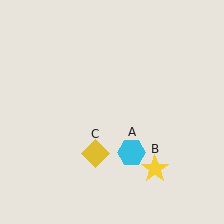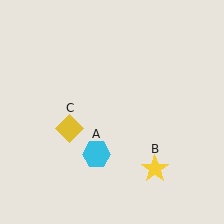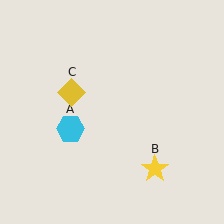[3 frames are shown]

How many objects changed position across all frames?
2 objects changed position: cyan hexagon (object A), yellow diamond (object C).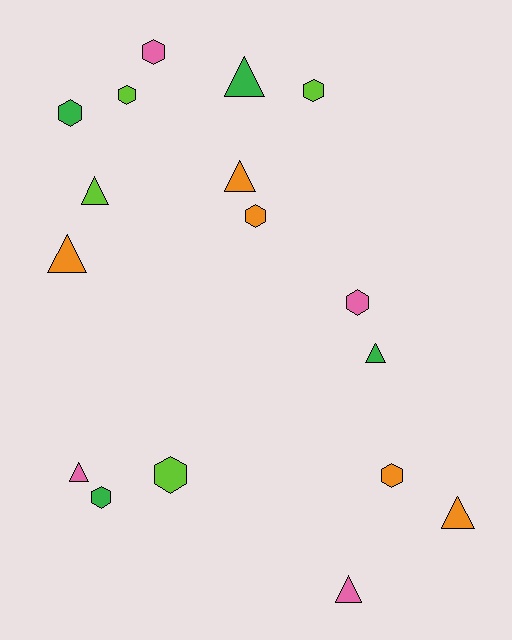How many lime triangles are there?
There is 1 lime triangle.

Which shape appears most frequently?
Hexagon, with 9 objects.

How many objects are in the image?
There are 17 objects.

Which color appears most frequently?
Orange, with 5 objects.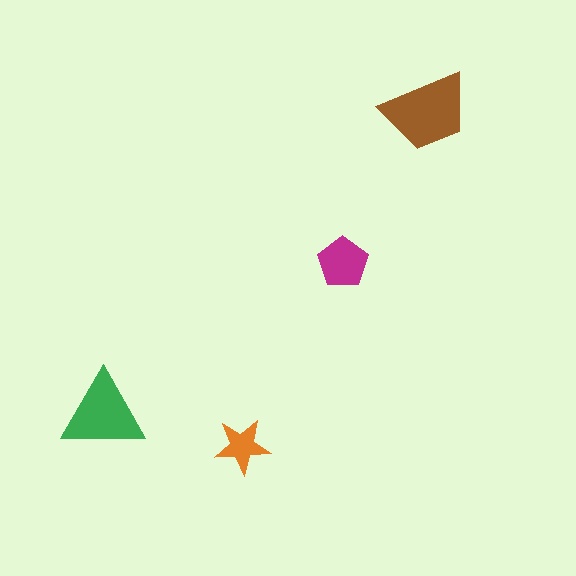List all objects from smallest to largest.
The orange star, the magenta pentagon, the green triangle, the brown trapezoid.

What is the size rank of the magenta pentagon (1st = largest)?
3rd.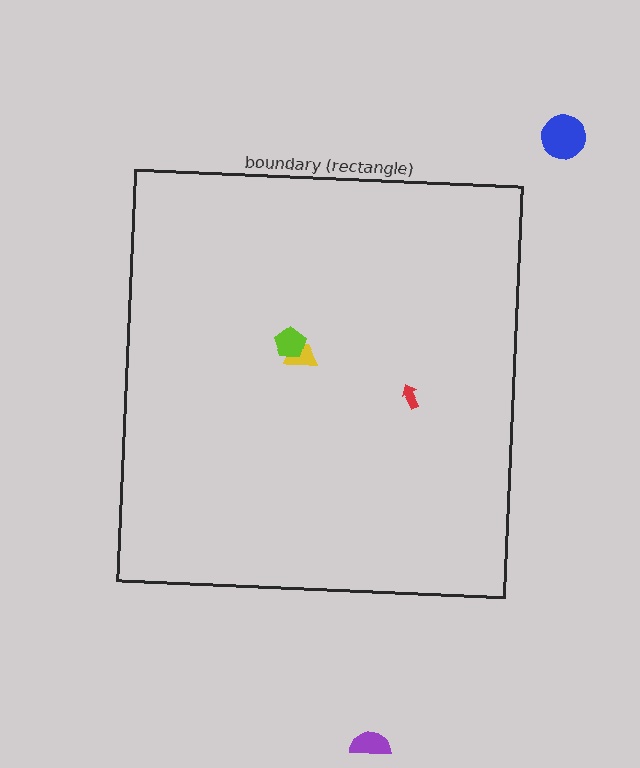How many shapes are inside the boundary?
3 inside, 2 outside.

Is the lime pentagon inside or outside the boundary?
Inside.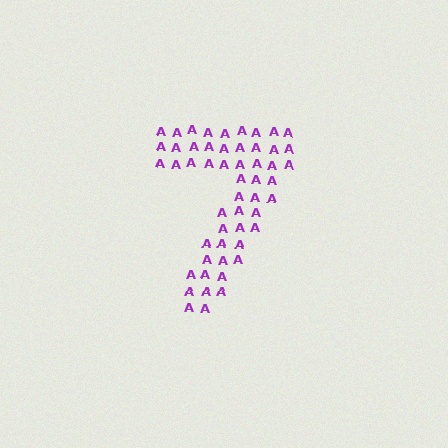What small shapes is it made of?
It is made of small letter A's.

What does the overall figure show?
The overall figure shows the digit 7.